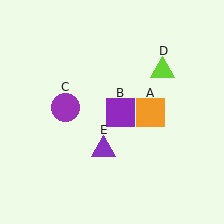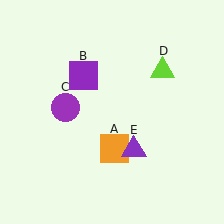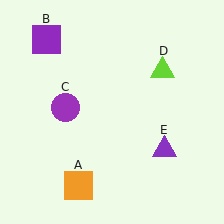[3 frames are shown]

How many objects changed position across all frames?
3 objects changed position: orange square (object A), purple square (object B), purple triangle (object E).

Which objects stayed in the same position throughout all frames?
Purple circle (object C) and lime triangle (object D) remained stationary.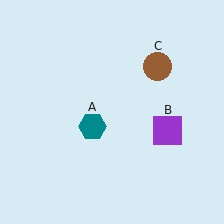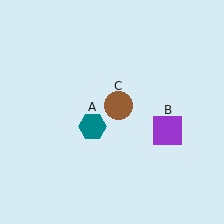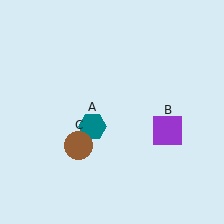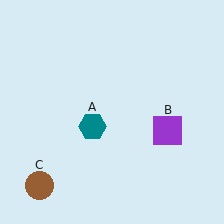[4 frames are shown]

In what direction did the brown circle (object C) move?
The brown circle (object C) moved down and to the left.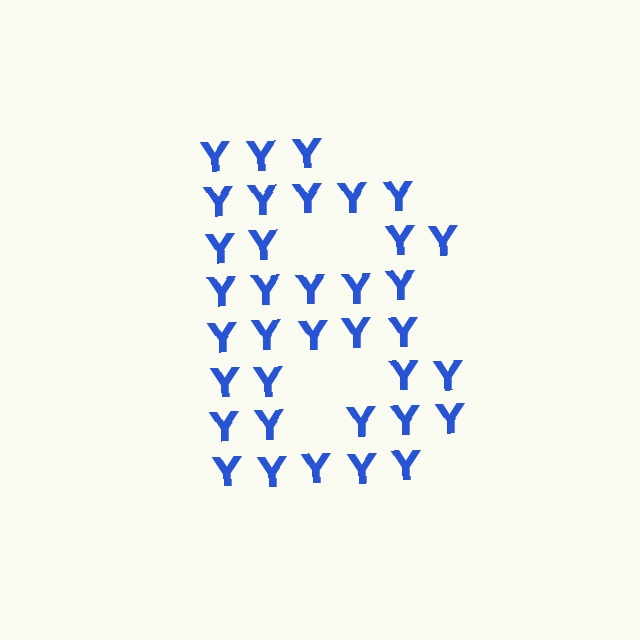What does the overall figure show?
The overall figure shows the letter B.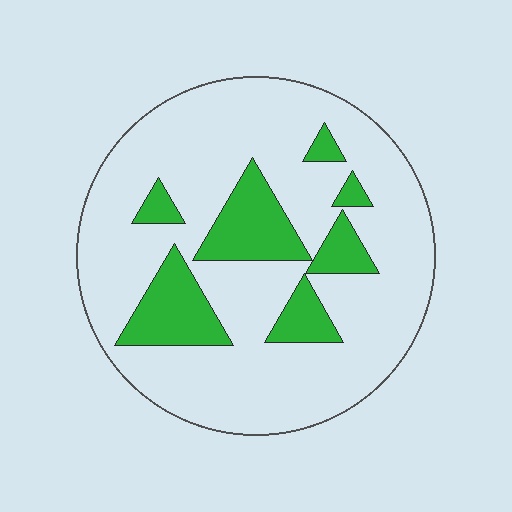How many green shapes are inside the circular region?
7.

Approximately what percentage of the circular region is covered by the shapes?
Approximately 20%.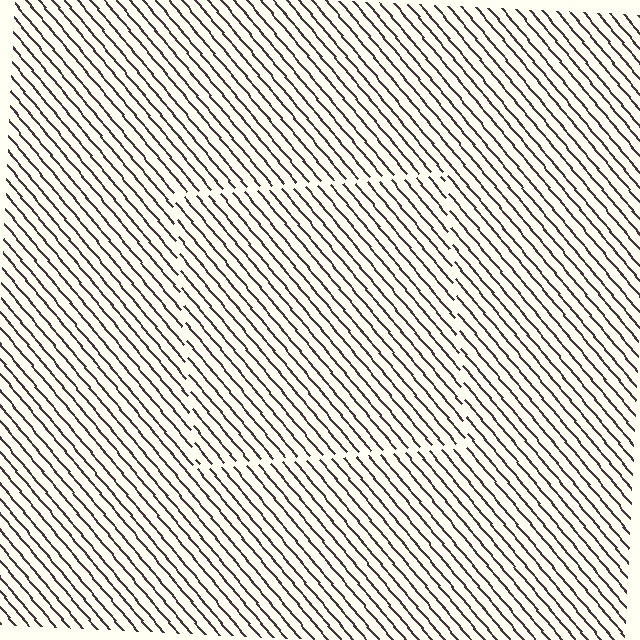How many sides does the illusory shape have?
4 sides — the line-ends trace a square.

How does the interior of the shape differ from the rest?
The interior of the shape contains the same grating, shifted by half a period — the contour is defined by the phase discontinuity where line-ends from the inner and outer gratings abut.